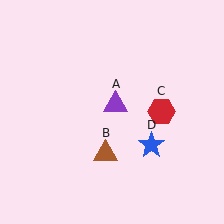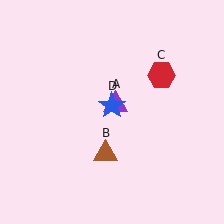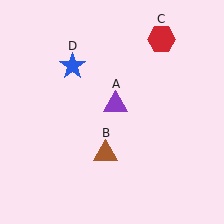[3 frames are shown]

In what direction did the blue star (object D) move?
The blue star (object D) moved up and to the left.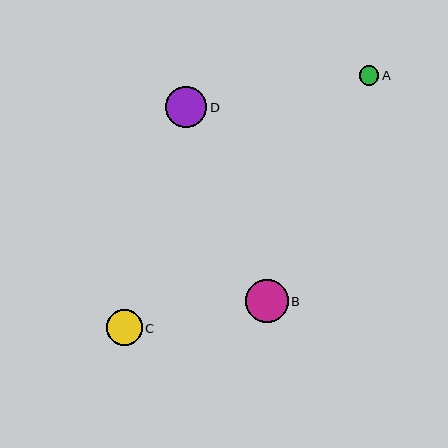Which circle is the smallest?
Circle A is the smallest with a size of approximately 19 pixels.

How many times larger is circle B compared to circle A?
Circle B is approximately 2.2 times the size of circle A.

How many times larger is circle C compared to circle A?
Circle C is approximately 1.9 times the size of circle A.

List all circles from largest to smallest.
From largest to smallest: B, D, C, A.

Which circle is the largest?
Circle B is the largest with a size of approximately 43 pixels.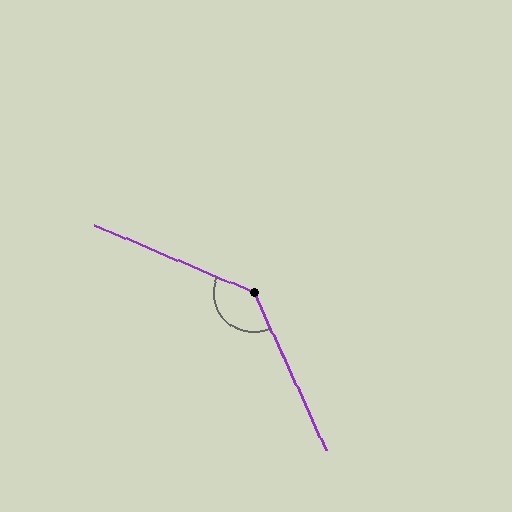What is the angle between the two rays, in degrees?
Approximately 138 degrees.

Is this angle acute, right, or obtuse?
It is obtuse.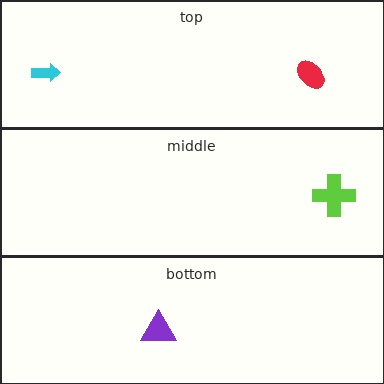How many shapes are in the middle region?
1.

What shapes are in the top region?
The cyan arrow, the red ellipse.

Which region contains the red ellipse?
The top region.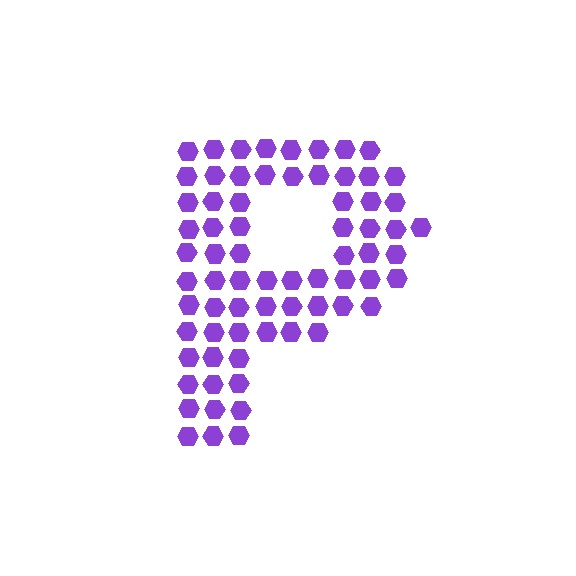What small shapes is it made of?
It is made of small hexagons.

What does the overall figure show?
The overall figure shows the letter P.